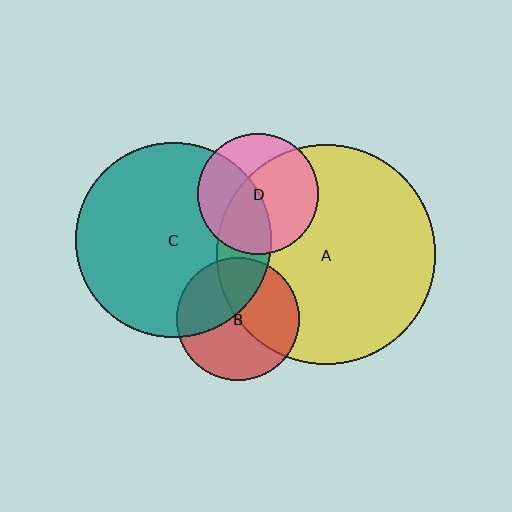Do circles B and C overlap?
Yes.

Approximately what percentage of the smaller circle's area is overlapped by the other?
Approximately 40%.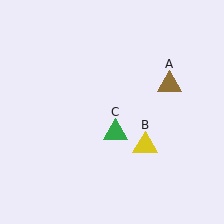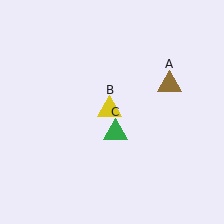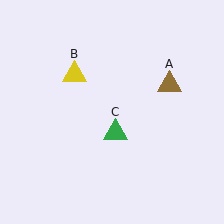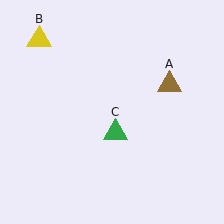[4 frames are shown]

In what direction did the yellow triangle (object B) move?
The yellow triangle (object B) moved up and to the left.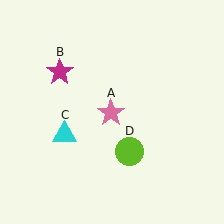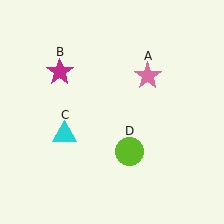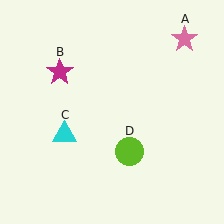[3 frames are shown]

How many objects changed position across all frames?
1 object changed position: pink star (object A).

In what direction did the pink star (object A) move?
The pink star (object A) moved up and to the right.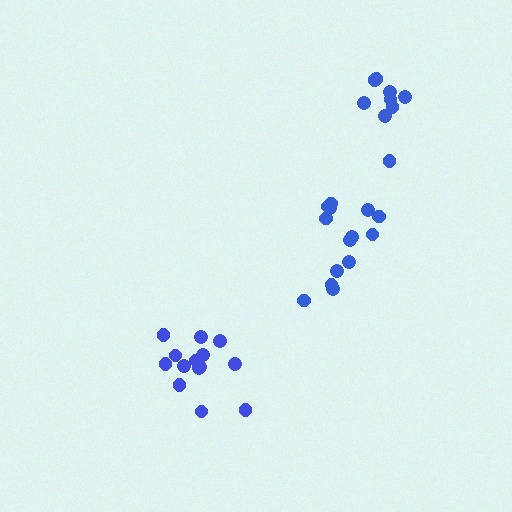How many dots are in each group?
Group 1: 14 dots, Group 2: 14 dots, Group 3: 9 dots (37 total).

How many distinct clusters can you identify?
There are 3 distinct clusters.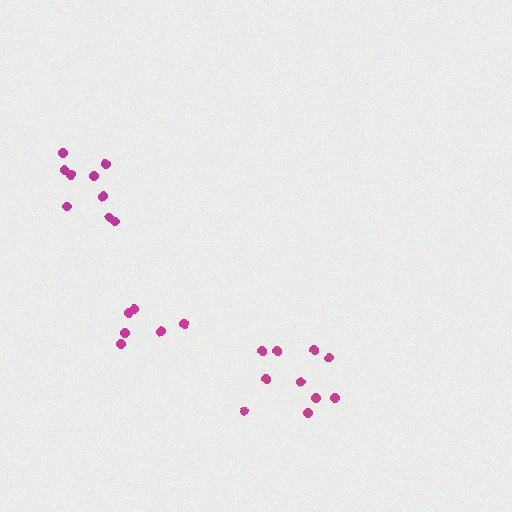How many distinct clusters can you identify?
There are 3 distinct clusters.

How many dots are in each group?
Group 1: 10 dots, Group 2: 9 dots, Group 3: 6 dots (25 total).